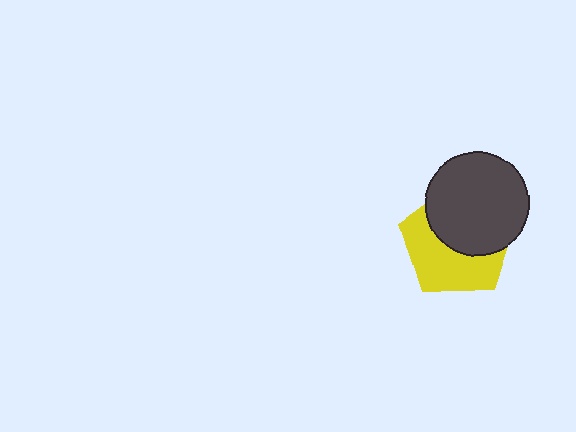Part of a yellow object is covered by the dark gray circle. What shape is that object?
It is a pentagon.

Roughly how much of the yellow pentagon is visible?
About half of it is visible (roughly 50%).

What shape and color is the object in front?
The object in front is a dark gray circle.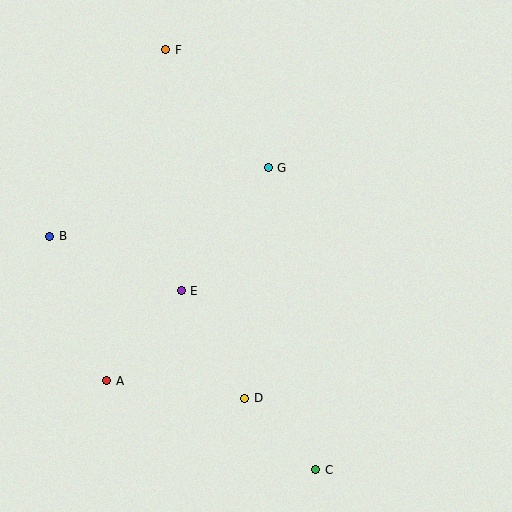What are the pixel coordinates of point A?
Point A is at (107, 381).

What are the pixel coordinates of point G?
Point G is at (268, 168).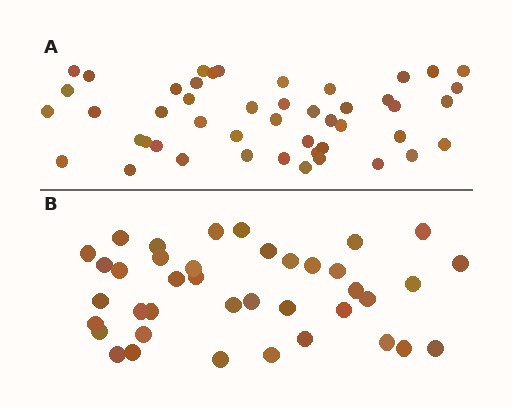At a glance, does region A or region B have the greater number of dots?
Region A (the top region) has more dots.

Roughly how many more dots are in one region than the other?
Region A has roughly 8 or so more dots than region B.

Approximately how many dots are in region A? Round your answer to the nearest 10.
About 50 dots. (The exact count is 47, which rounds to 50.)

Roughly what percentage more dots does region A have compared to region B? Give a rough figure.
About 20% more.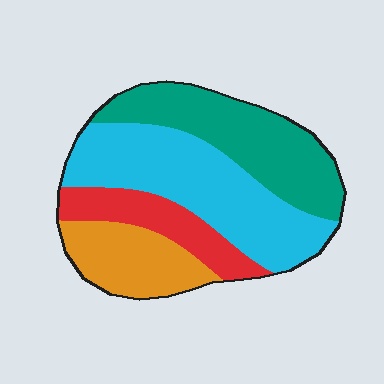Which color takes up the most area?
Cyan, at roughly 40%.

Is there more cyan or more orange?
Cyan.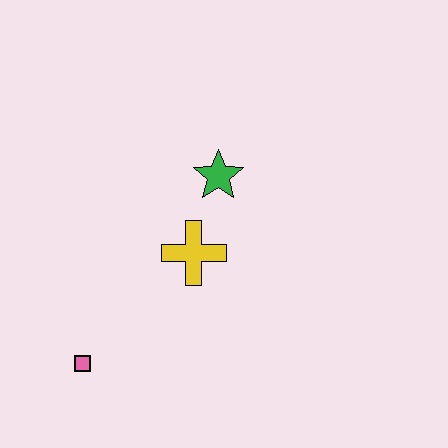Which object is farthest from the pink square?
The green star is farthest from the pink square.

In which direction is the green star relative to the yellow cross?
The green star is above the yellow cross.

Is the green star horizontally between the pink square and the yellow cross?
No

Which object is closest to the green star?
The yellow cross is closest to the green star.